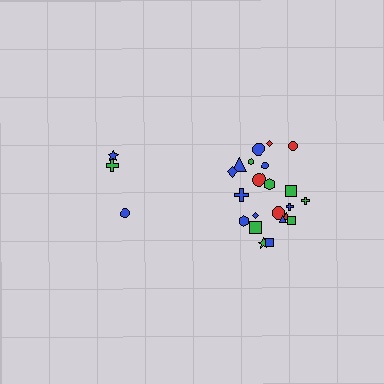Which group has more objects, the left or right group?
The right group.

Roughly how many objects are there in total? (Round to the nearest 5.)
Roughly 25 objects in total.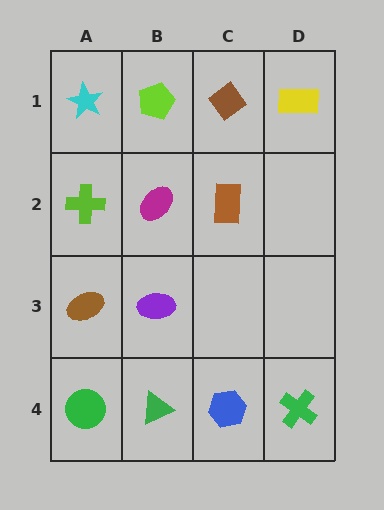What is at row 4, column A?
A green circle.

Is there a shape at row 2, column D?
No, that cell is empty.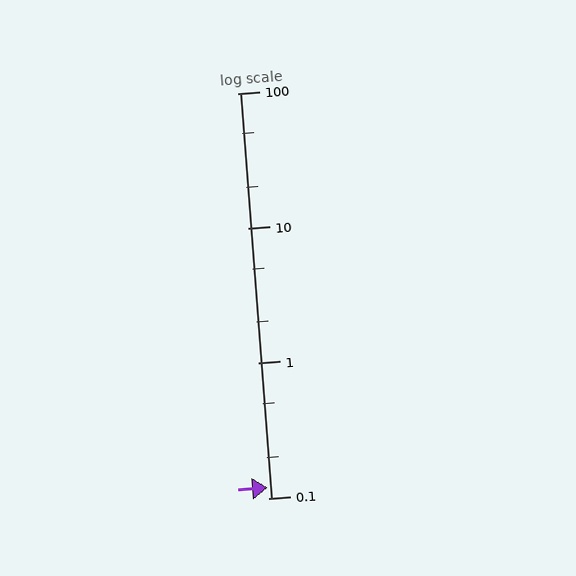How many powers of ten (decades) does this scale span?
The scale spans 3 decades, from 0.1 to 100.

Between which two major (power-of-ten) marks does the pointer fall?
The pointer is between 0.1 and 1.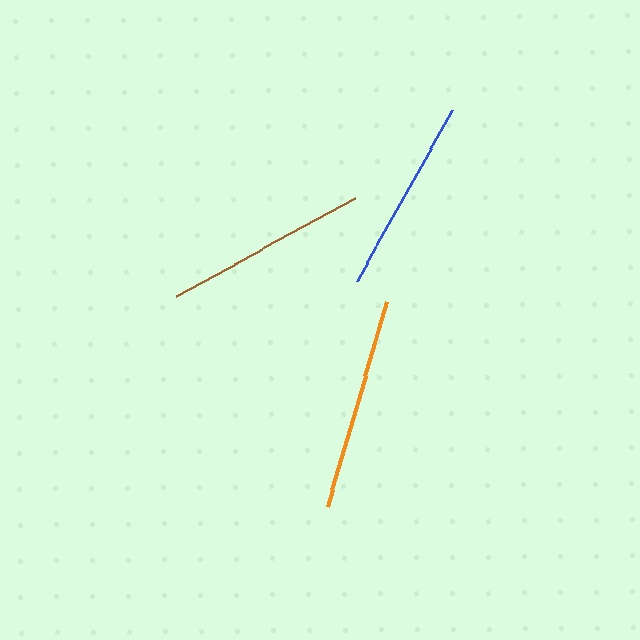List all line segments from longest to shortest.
From longest to shortest: orange, brown, blue.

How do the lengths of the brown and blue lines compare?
The brown and blue lines are approximately the same length.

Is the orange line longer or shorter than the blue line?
The orange line is longer than the blue line.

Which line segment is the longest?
The orange line is the longest at approximately 213 pixels.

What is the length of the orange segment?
The orange segment is approximately 213 pixels long.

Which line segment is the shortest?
The blue line is the shortest at approximately 196 pixels.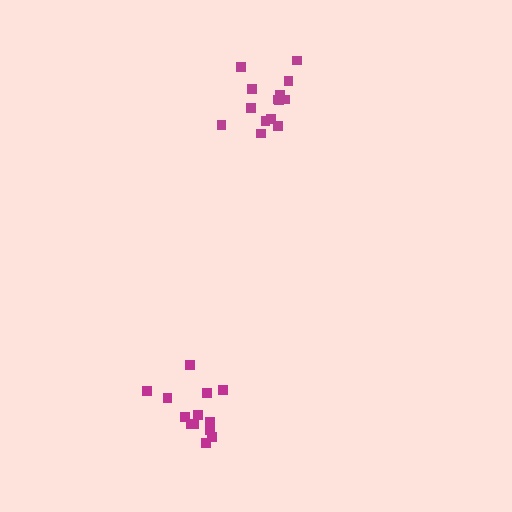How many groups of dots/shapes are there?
There are 2 groups.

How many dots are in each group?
Group 1: 14 dots, Group 2: 13 dots (27 total).